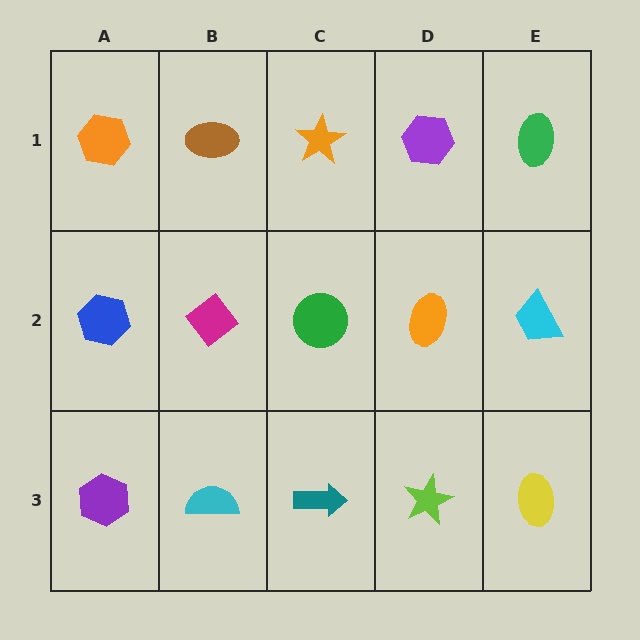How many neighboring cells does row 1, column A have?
2.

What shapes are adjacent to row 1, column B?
A magenta diamond (row 2, column B), an orange hexagon (row 1, column A), an orange star (row 1, column C).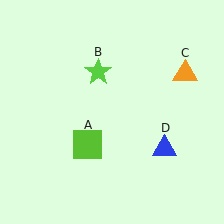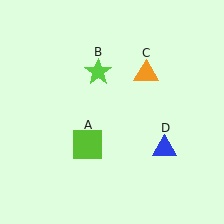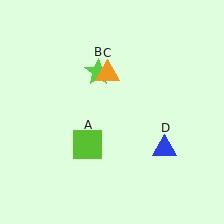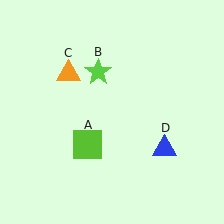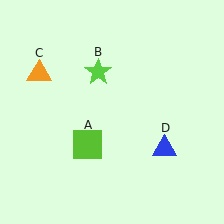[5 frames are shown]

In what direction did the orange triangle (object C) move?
The orange triangle (object C) moved left.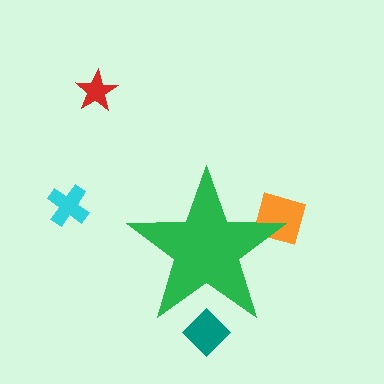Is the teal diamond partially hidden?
Yes, the teal diamond is partially hidden behind the green star.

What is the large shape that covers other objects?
A green star.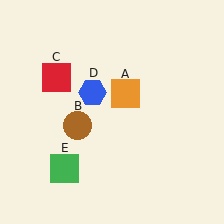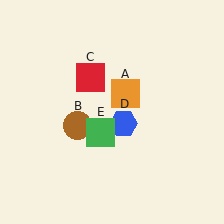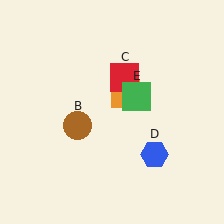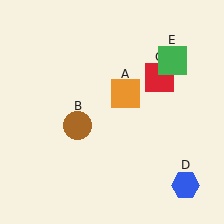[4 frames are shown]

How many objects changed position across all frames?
3 objects changed position: red square (object C), blue hexagon (object D), green square (object E).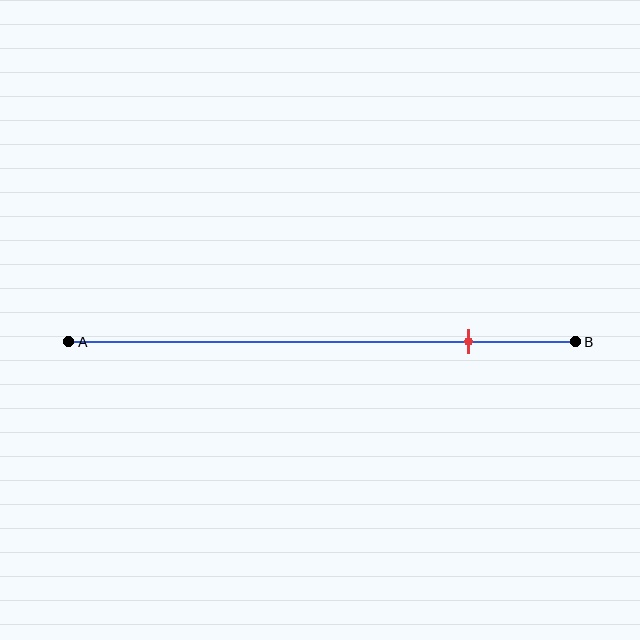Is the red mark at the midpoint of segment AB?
No, the mark is at about 80% from A, not at the 50% midpoint.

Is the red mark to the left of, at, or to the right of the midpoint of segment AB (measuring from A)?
The red mark is to the right of the midpoint of segment AB.